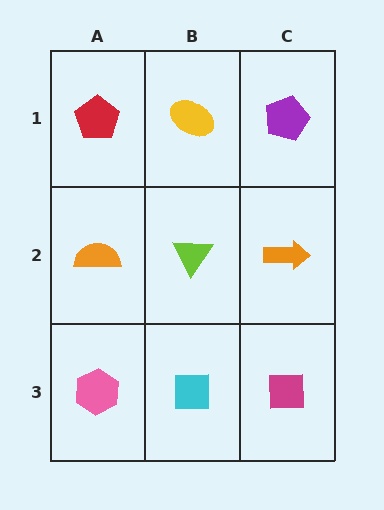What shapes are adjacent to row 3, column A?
An orange semicircle (row 2, column A), a cyan square (row 3, column B).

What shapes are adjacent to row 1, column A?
An orange semicircle (row 2, column A), a yellow ellipse (row 1, column B).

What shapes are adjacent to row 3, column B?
A lime triangle (row 2, column B), a pink hexagon (row 3, column A), a magenta square (row 3, column C).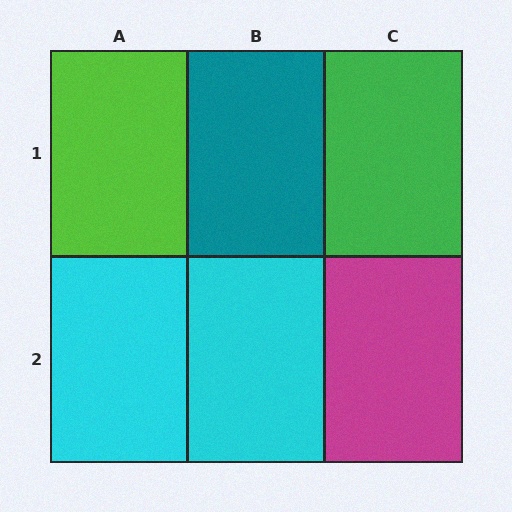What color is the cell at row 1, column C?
Green.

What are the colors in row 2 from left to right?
Cyan, cyan, magenta.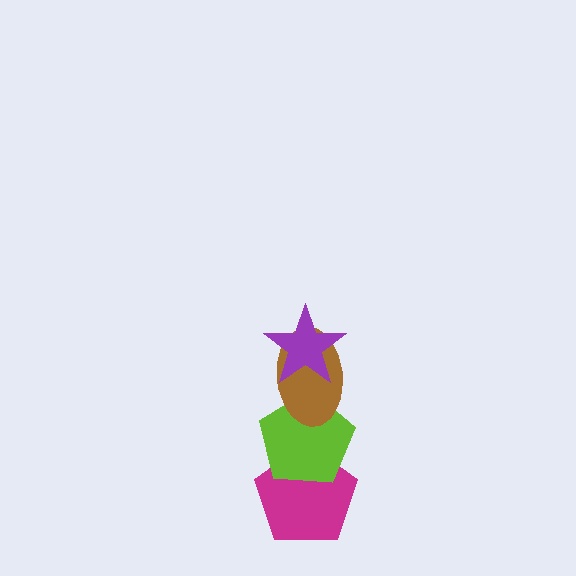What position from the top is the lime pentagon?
The lime pentagon is 3rd from the top.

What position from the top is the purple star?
The purple star is 1st from the top.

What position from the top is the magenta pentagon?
The magenta pentagon is 4th from the top.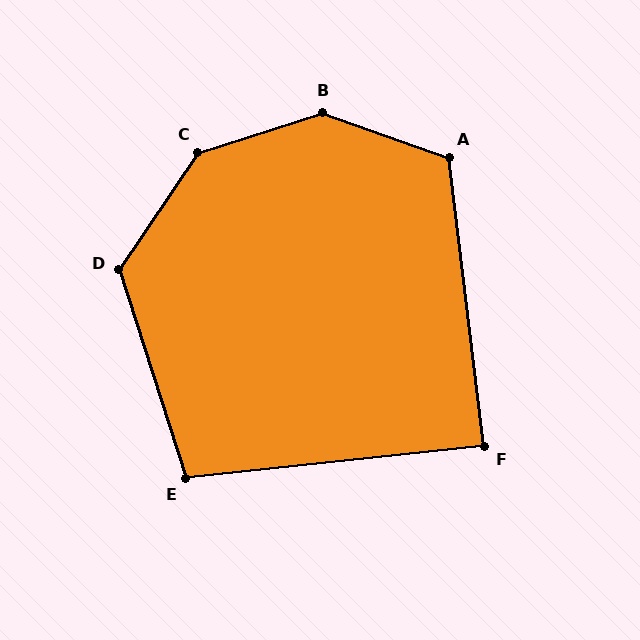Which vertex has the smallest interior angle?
F, at approximately 89 degrees.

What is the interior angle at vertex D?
Approximately 128 degrees (obtuse).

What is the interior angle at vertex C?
Approximately 142 degrees (obtuse).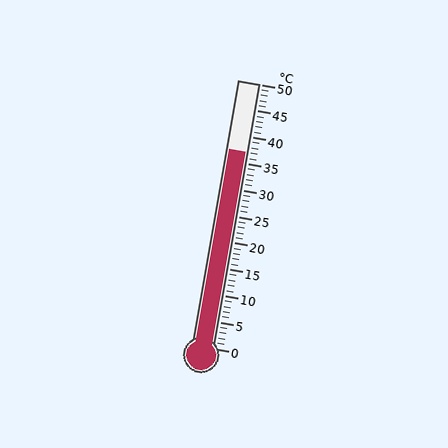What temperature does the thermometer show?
The thermometer shows approximately 37°C.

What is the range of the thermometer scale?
The thermometer scale ranges from 0°C to 50°C.